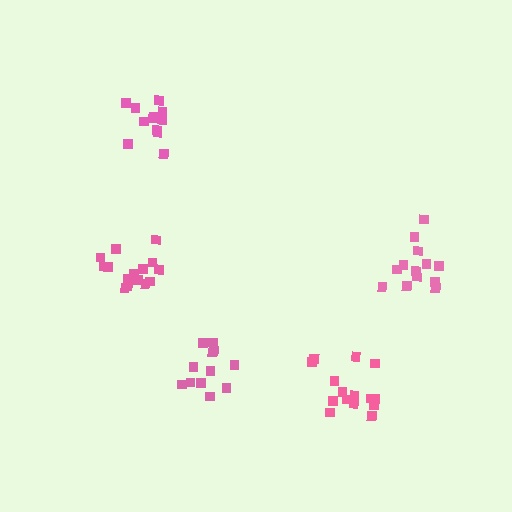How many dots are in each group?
Group 1: 13 dots, Group 2: 16 dots, Group 3: 12 dots, Group 4: 12 dots, Group 5: 15 dots (68 total).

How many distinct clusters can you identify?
There are 5 distinct clusters.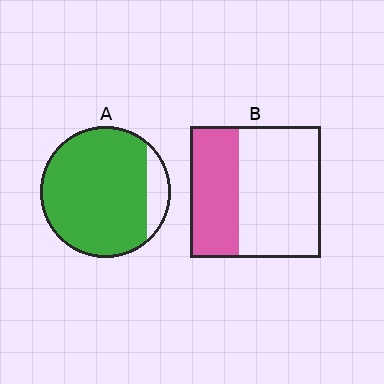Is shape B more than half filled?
No.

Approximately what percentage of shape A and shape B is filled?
A is approximately 85% and B is approximately 35%.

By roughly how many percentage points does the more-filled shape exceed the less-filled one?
By roughly 50 percentage points (A over B).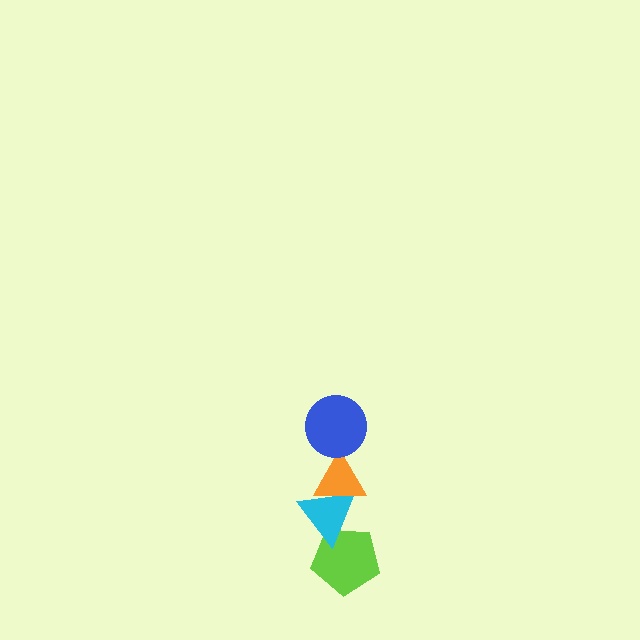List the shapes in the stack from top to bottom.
From top to bottom: the blue circle, the orange triangle, the cyan triangle, the lime pentagon.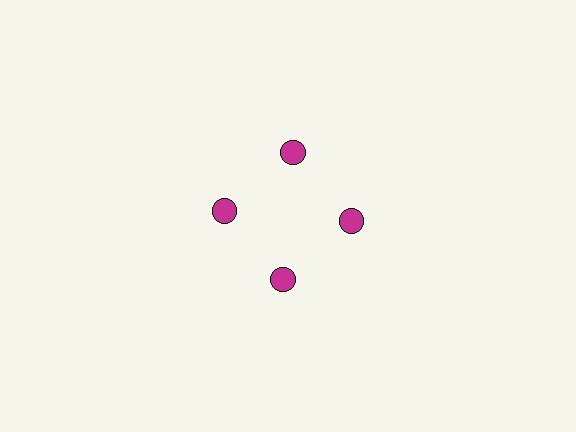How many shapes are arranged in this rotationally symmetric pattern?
There are 4 shapes, arranged in 4 groups of 1.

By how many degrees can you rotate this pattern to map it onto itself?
The pattern maps onto itself every 90 degrees of rotation.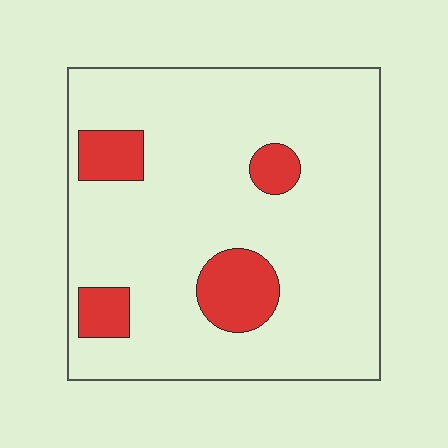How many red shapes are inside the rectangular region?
4.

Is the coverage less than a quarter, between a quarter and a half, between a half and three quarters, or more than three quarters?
Less than a quarter.